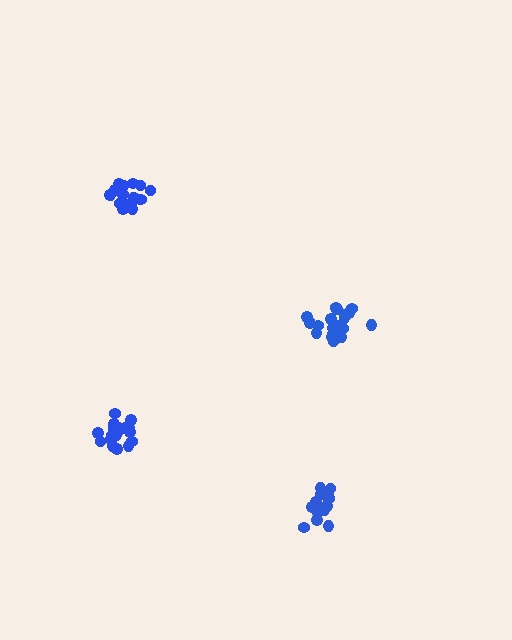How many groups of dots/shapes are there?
There are 4 groups.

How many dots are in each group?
Group 1: 20 dots, Group 2: 21 dots, Group 3: 21 dots, Group 4: 16 dots (78 total).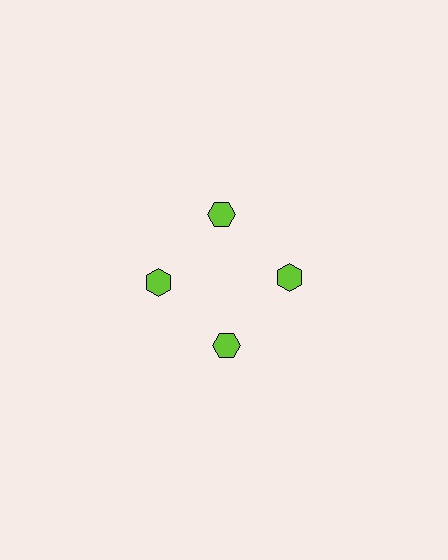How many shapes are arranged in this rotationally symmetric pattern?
There are 4 shapes, arranged in 4 groups of 1.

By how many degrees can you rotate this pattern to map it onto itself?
The pattern maps onto itself every 90 degrees of rotation.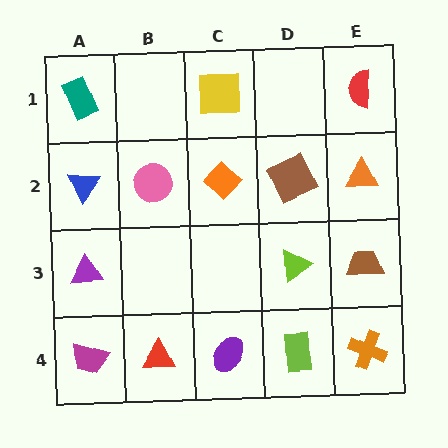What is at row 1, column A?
A teal rectangle.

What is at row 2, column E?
An orange triangle.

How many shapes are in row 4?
5 shapes.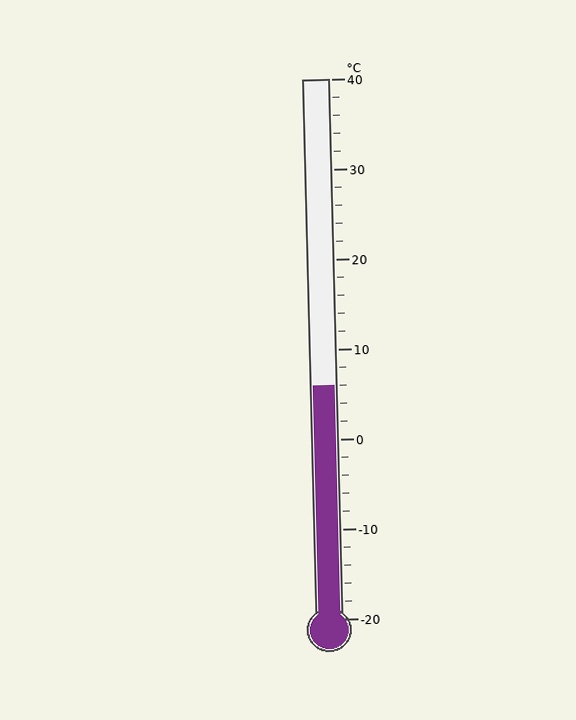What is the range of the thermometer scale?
The thermometer scale ranges from -20°C to 40°C.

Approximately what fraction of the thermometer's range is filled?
The thermometer is filled to approximately 45% of its range.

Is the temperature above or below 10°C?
The temperature is below 10°C.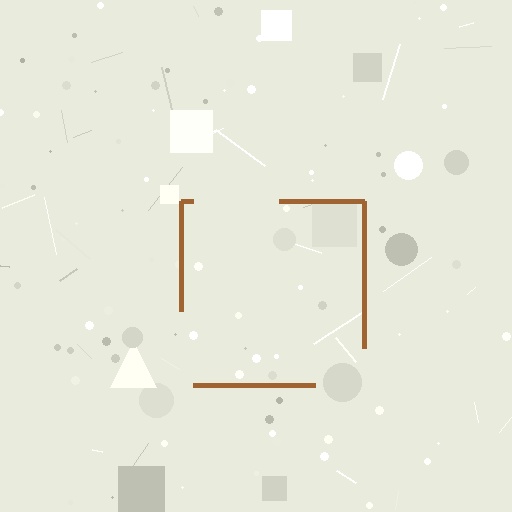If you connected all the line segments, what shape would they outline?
They would outline a square.